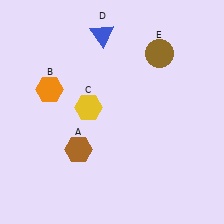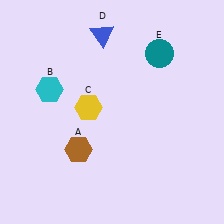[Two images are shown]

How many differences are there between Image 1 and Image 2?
There are 2 differences between the two images.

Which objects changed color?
B changed from orange to cyan. E changed from brown to teal.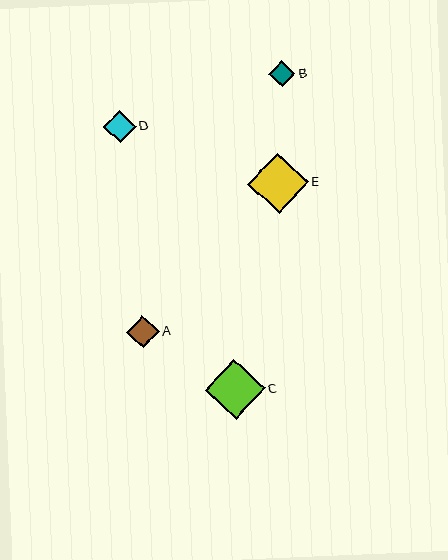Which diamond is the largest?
Diamond E is the largest with a size of approximately 60 pixels.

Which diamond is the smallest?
Diamond B is the smallest with a size of approximately 26 pixels.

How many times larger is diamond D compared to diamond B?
Diamond D is approximately 1.2 times the size of diamond B.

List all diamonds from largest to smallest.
From largest to smallest: E, C, A, D, B.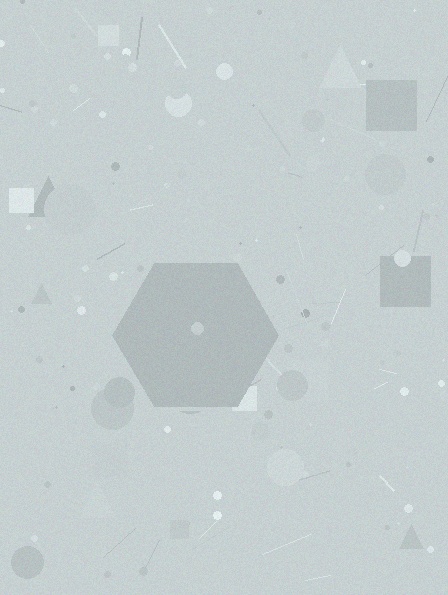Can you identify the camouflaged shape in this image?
The camouflaged shape is a hexagon.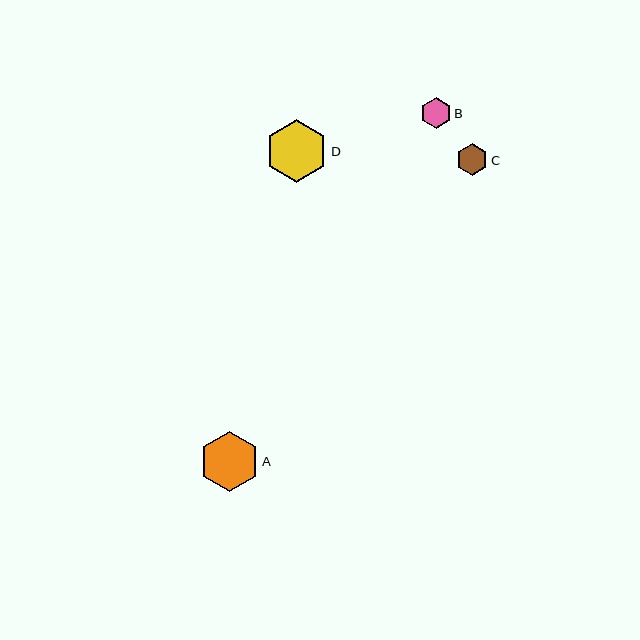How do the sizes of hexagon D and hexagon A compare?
Hexagon D and hexagon A are approximately the same size.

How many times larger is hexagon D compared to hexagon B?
Hexagon D is approximately 2.0 times the size of hexagon B.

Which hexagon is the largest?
Hexagon D is the largest with a size of approximately 63 pixels.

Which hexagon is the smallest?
Hexagon B is the smallest with a size of approximately 31 pixels.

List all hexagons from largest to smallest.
From largest to smallest: D, A, C, B.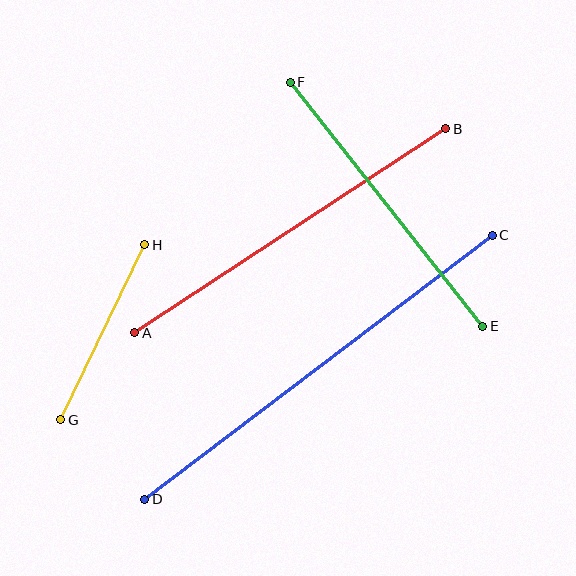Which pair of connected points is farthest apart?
Points C and D are farthest apart.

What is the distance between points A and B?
The distance is approximately 372 pixels.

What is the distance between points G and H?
The distance is approximately 194 pixels.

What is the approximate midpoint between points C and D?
The midpoint is at approximately (318, 367) pixels.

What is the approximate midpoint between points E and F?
The midpoint is at approximately (387, 204) pixels.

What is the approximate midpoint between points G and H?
The midpoint is at approximately (103, 332) pixels.